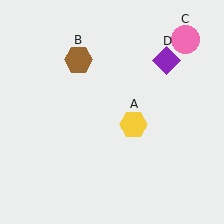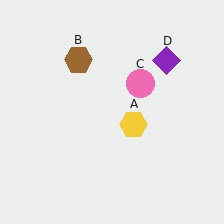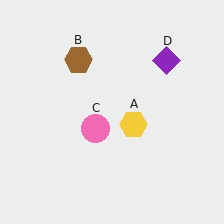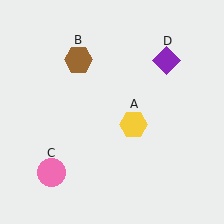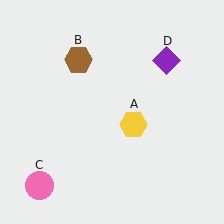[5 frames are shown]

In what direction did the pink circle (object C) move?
The pink circle (object C) moved down and to the left.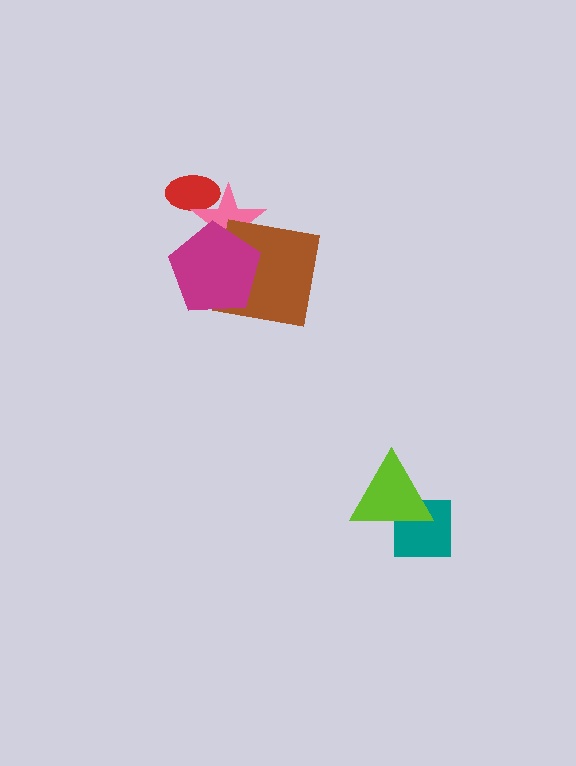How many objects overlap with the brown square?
2 objects overlap with the brown square.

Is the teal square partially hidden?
Yes, it is partially covered by another shape.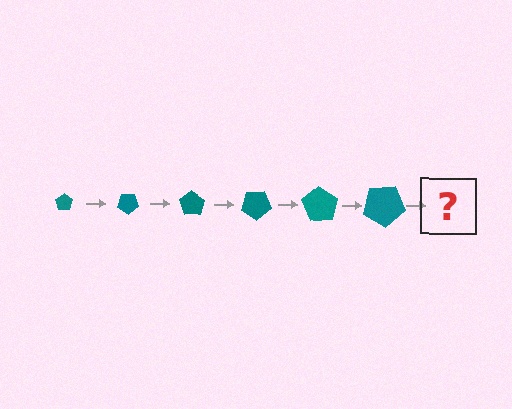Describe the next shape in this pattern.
It should be a pentagon, larger than the previous one and rotated 210 degrees from the start.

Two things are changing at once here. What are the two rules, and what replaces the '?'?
The two rules are that the pentagon grows larger each step and it rotates 35 degrees each step. The '?' should be a pentagon, larger than the previous one and rotated 210 degrees from the start.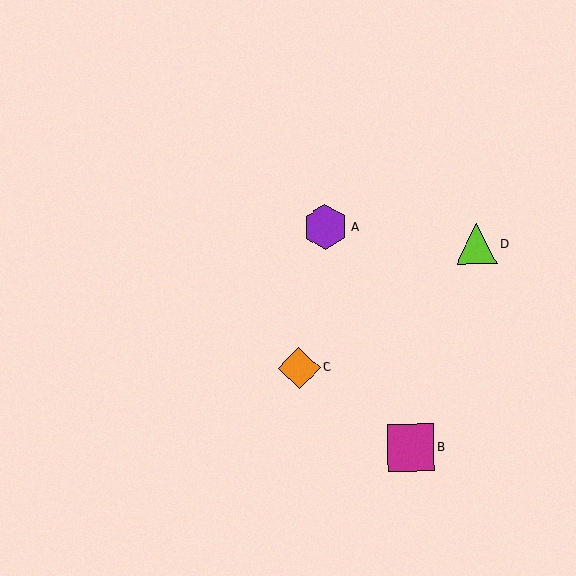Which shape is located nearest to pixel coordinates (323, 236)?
The purple hexagon (labeled A) at (325, 227) is nearest to that location.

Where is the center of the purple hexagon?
The center of the purple hexagon is at (325, 227).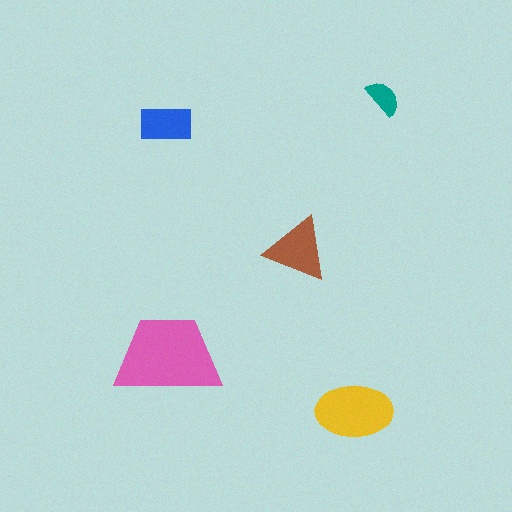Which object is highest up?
The teal semicircle is topmost.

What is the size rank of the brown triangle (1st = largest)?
3rd.